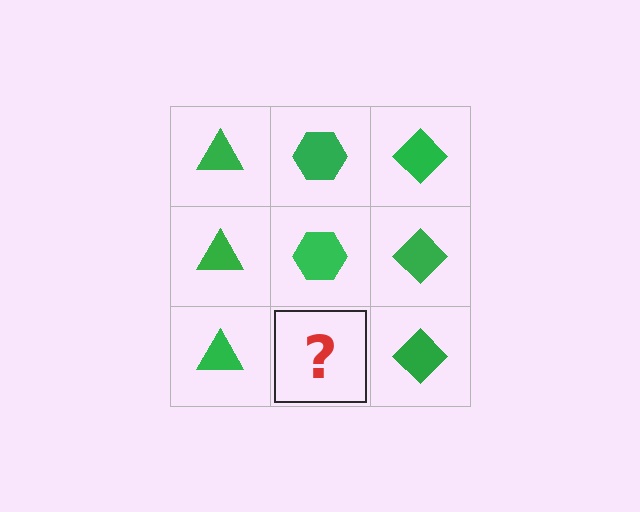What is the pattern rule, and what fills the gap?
The rule is that each column has a consistent shape. The gap should be filled with a green hexagon.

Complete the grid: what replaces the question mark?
The question mark should be replaced with a green hexagon.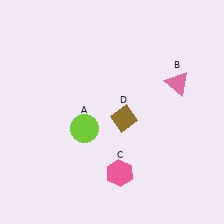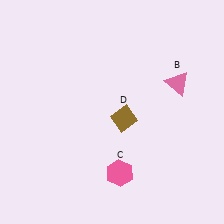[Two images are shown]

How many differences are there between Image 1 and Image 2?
There is 1 difference between the two images.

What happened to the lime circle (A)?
The lime circle (A) was removed in Image 2. It was in the bottom-left area of Image 1.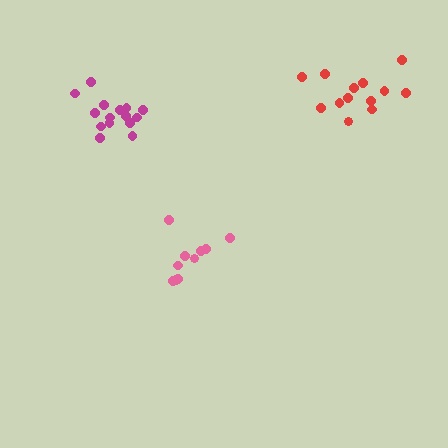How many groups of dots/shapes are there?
There are 3 groups.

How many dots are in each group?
Group 1: 13 dots, Group 2: 10 dots, Group 3: 15 dots (38 total).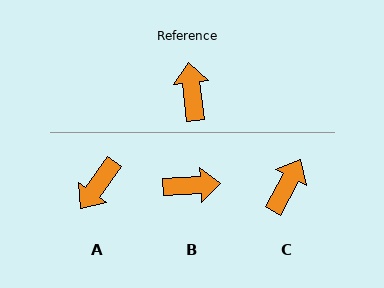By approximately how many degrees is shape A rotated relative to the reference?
Approximately 137 degrees counter-clockwise.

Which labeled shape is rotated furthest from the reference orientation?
A, about 137 degrees away.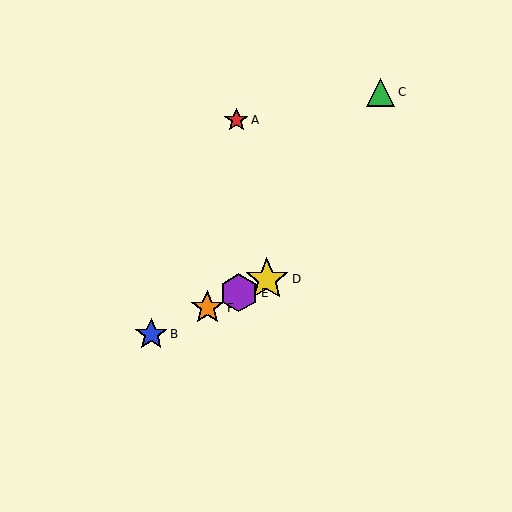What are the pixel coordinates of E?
Object E is at (239, 293).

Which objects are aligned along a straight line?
Objects B, D, E, F are aligned along a straight line.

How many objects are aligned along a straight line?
4 objects (B, D, E, F) are aligned along a straight line.